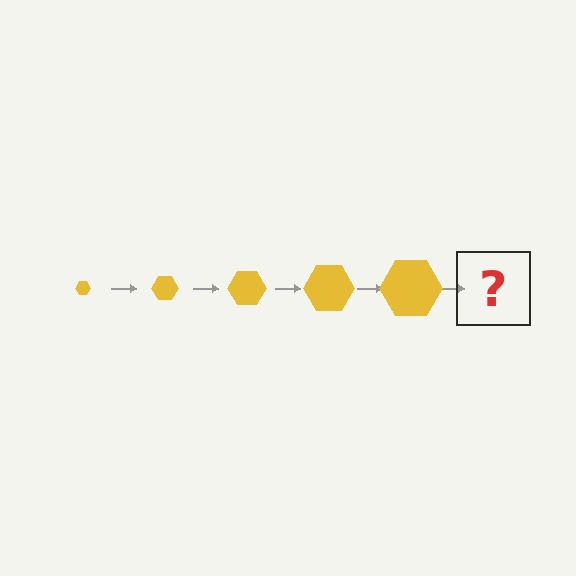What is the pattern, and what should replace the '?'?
The pattern is that the hexagon gets progressively larger each step. The '?' should be a yellow hexagon, larger than the previous one.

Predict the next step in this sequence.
The next step is a yellow hexagon, larger than the previous one.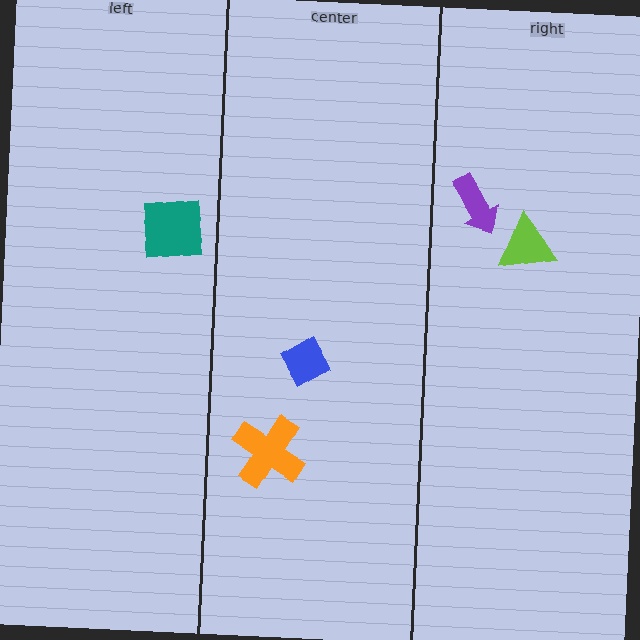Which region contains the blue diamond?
The center region.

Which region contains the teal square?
The left region.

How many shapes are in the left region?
1.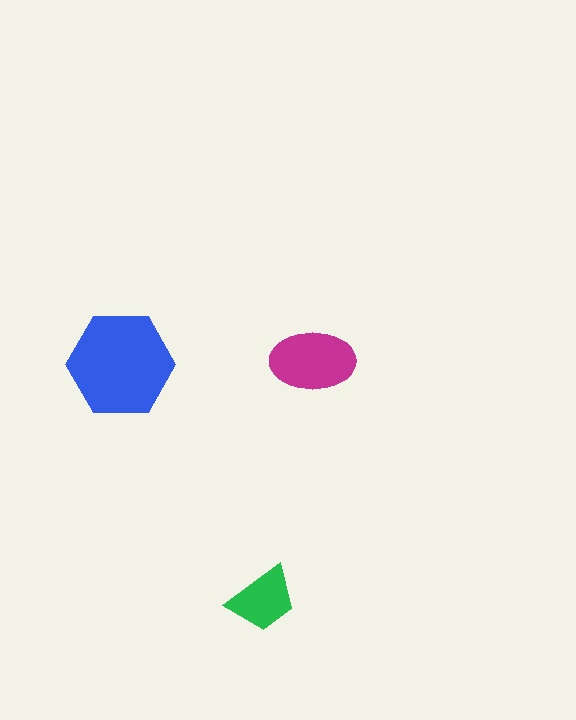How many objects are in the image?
There are 3 objects in the image.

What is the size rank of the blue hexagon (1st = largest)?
1st.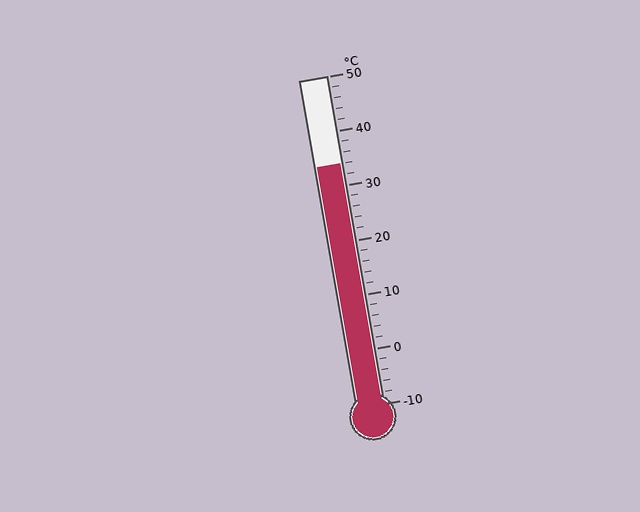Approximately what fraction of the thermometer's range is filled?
The thermometer is filled to approximately 75% of its range.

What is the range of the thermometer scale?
The thermometer scale ranges from -10°C to 50°C.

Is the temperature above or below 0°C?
The temperature is above 0°C.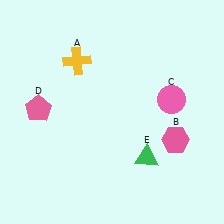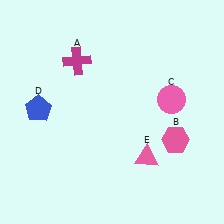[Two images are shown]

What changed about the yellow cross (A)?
In Image 1, A is yellow. In Image 2, it changed to magenta.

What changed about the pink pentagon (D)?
In Image 1, D is pink. In Image 2, it changed to blue.